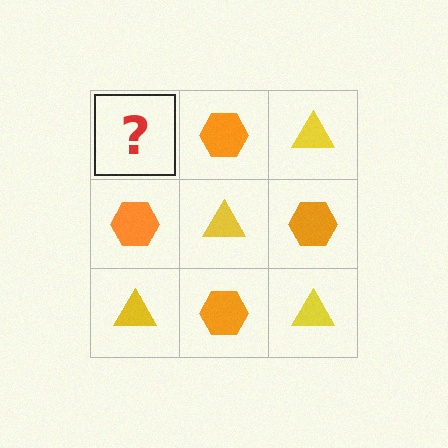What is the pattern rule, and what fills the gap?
The rule is that it alternates yellow triangle and orange hexagon in a checkerboard pattern. The gap should be filled with a yellow triangle.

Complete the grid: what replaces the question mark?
The question mark should be replaced with a yellow triangle.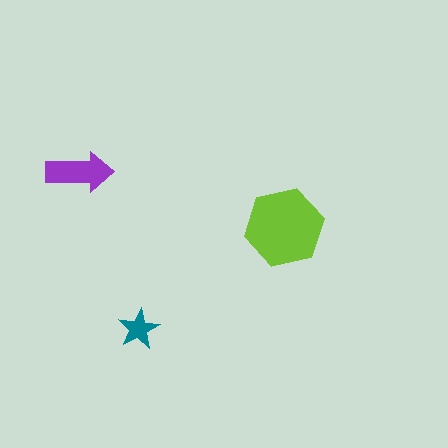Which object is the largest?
The lime hexagon.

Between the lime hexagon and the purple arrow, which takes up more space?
The lime hexagon.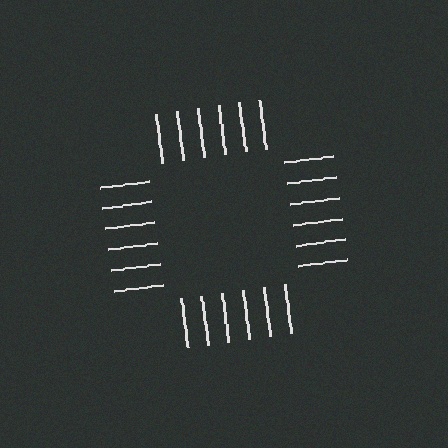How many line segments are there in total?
24 — 6 along each of the 4 edges.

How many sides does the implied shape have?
4 sides — the line-ends trace a square.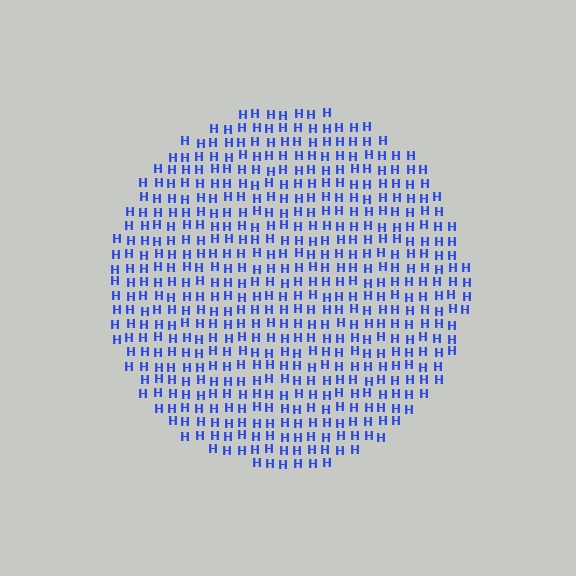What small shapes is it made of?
It is made of small letter H's.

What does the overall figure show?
The overall figure shows a circle.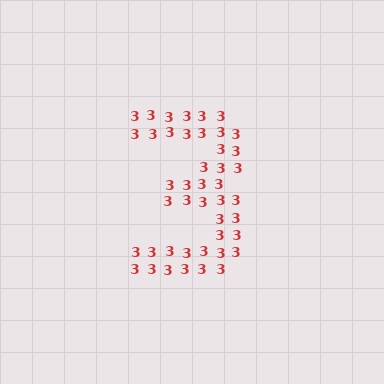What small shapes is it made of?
It is made of small digit 3's.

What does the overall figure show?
The overall figure shows the digit 3.